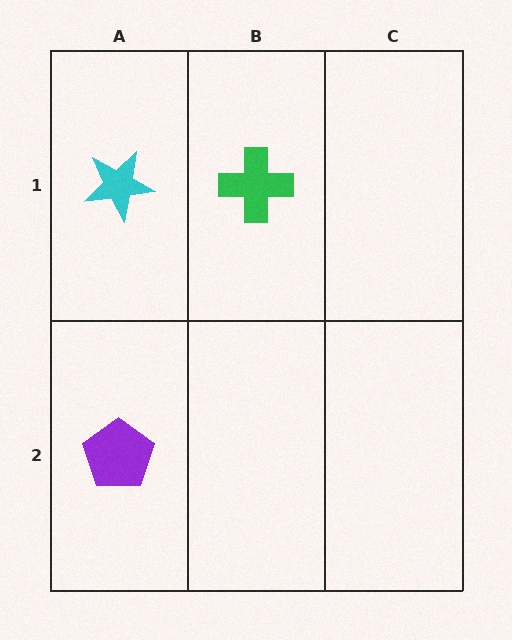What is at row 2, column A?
A purple pentagon.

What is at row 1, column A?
A cyan star.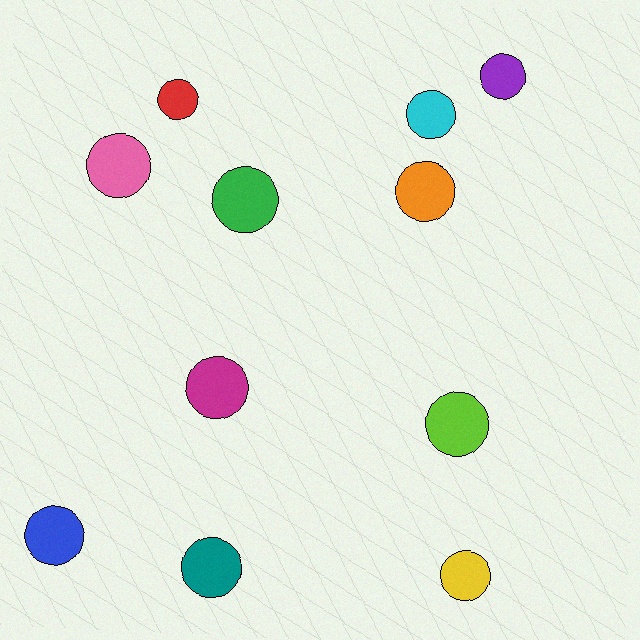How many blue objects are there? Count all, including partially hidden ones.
There is 1 blue object.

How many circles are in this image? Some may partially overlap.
There are 11 circles.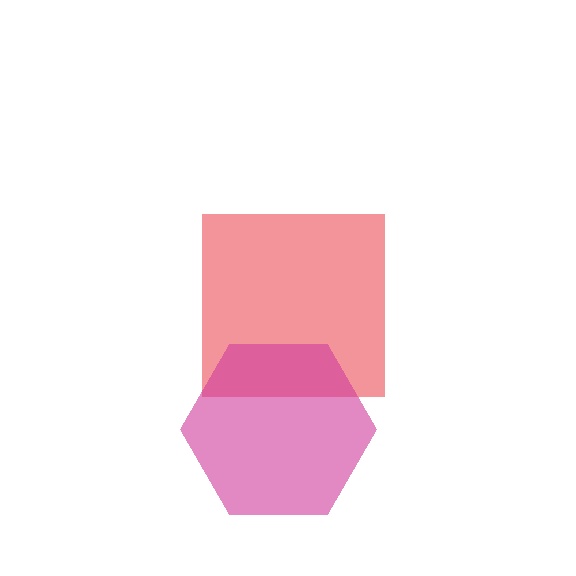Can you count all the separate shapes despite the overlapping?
Yes, there are 2 separate shapes.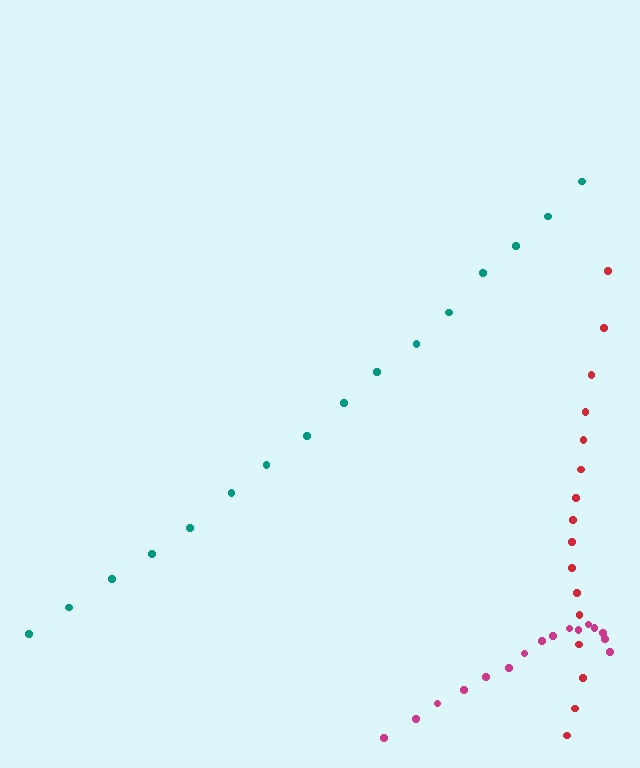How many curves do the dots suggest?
There are 3 distinct paths.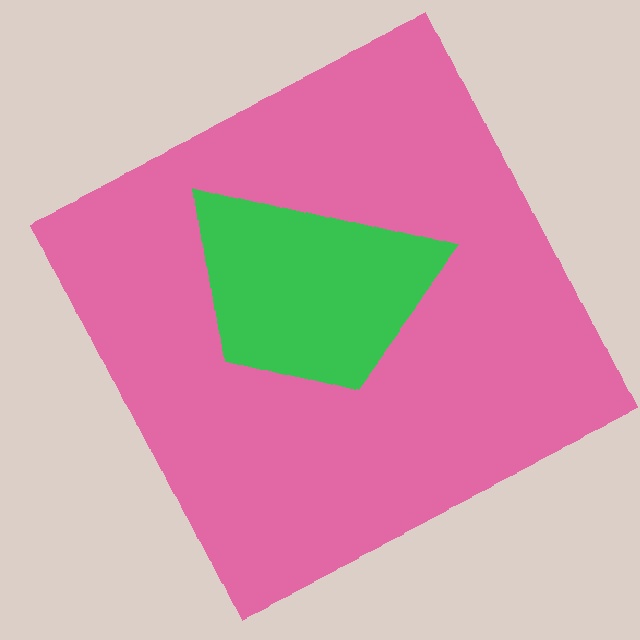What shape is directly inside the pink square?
The green trapezoid.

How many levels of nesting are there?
2.